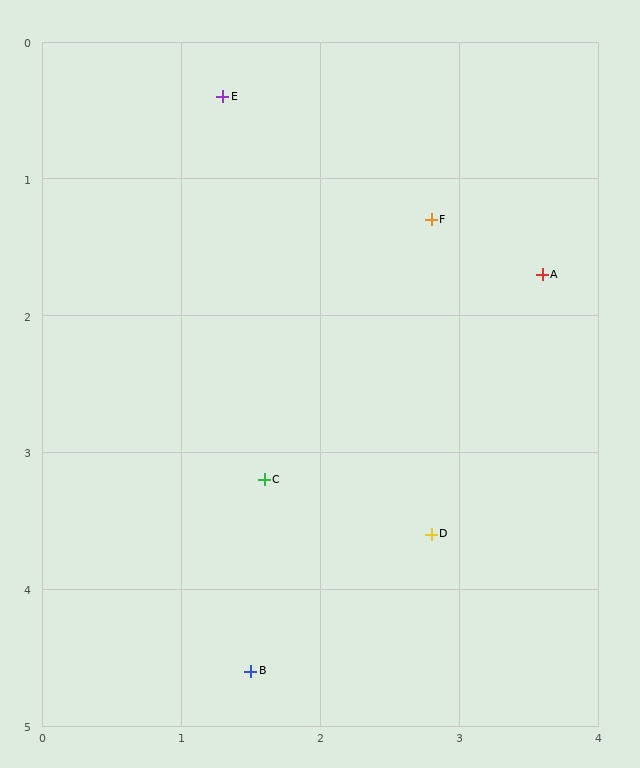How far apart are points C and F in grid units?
Points C and F are about 2.2 grid units apart.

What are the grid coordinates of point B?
Point B is at approximately (1.5, 4.6).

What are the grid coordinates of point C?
Point C is at approximately (1.6, 3.2).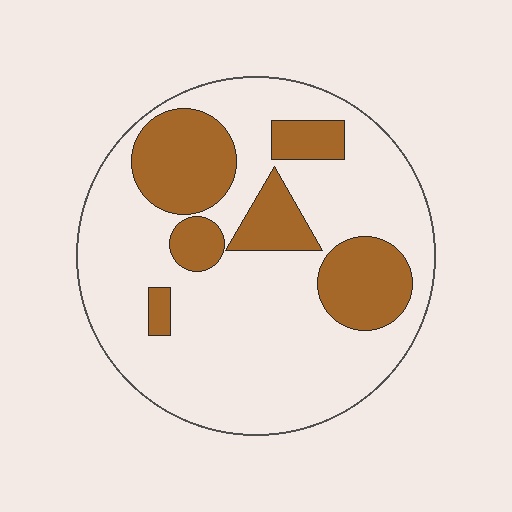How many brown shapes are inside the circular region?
6.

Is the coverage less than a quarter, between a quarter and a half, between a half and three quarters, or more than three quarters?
Between a quarter and a half.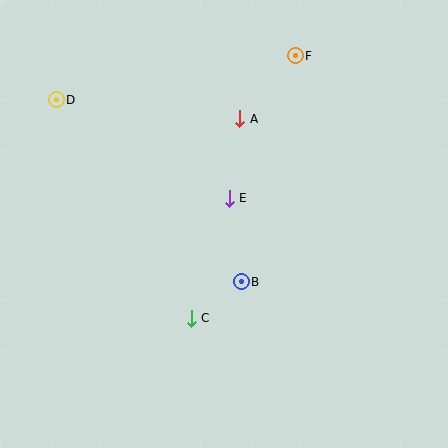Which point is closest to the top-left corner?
Point D is closest to the top-left corner.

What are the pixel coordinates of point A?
Point A is at (240, 119).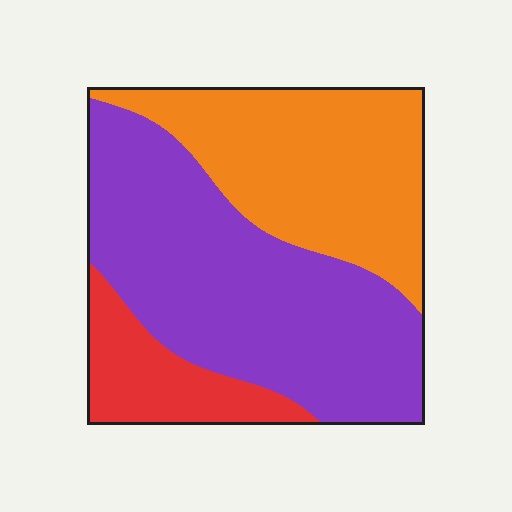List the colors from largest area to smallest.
From largest to smallest: purple, orange, red.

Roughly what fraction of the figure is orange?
Orange takes up between a third and a half of the figure.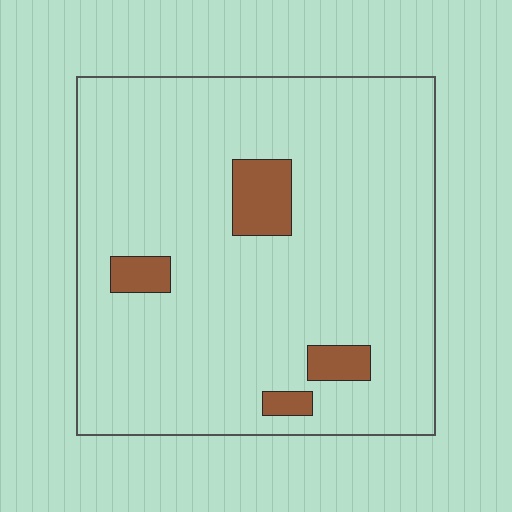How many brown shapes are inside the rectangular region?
4.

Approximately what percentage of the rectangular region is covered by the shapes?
Approximately 10%.